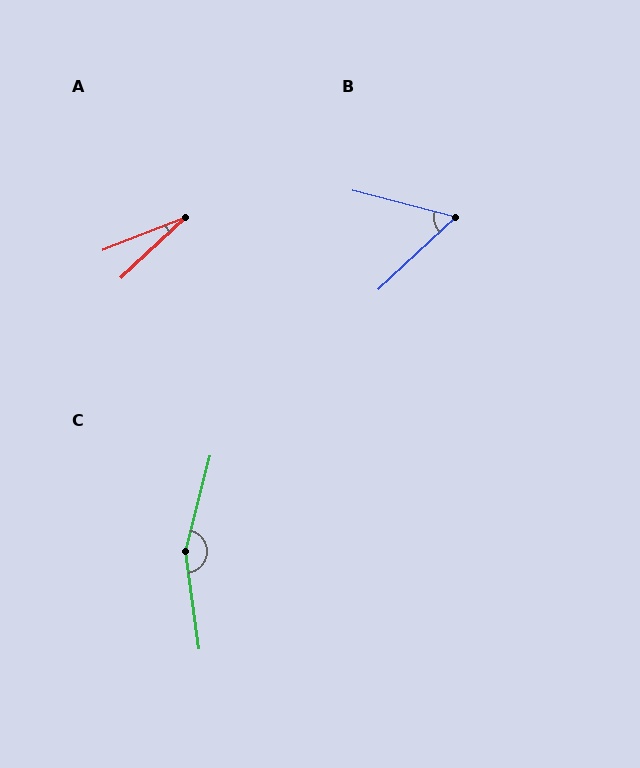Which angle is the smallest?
A, at approximately 21 degrees.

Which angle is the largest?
C, at approximately 158 degrees.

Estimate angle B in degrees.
Approximately 58 degrees.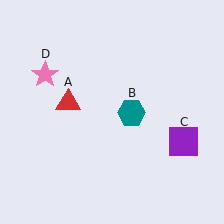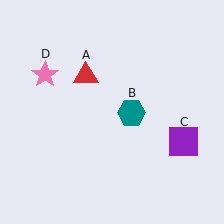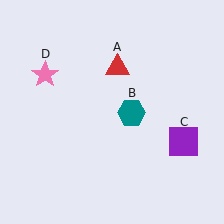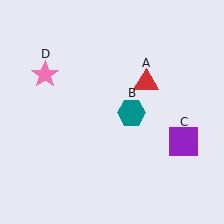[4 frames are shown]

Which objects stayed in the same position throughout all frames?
Teal hexagon (object B) and purple square (object C) and pink star (object D) remained stationary.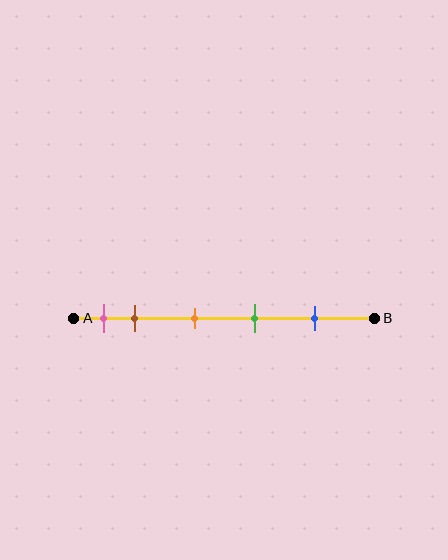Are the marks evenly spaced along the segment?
No, the marks are not evenly spaced.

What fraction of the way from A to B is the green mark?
The green mark is approximately 60% (0.6) of the way from A to B.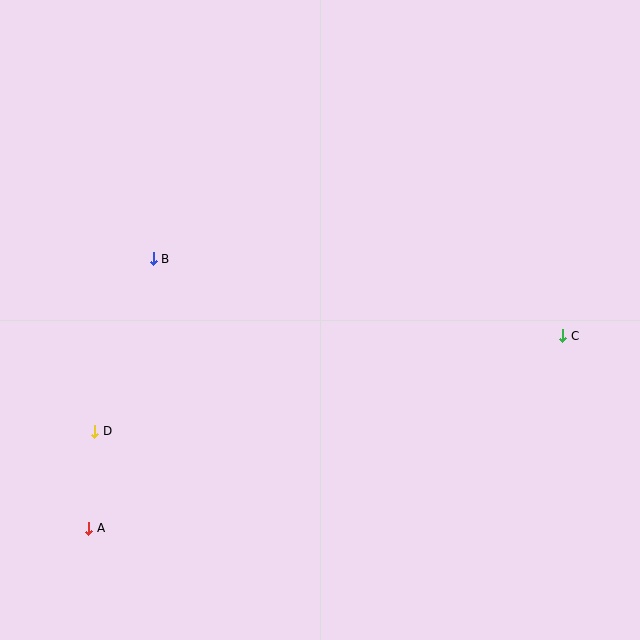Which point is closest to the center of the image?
Point B at (153, 259) is closest to the center.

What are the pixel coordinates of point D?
Point D is at (95, 431).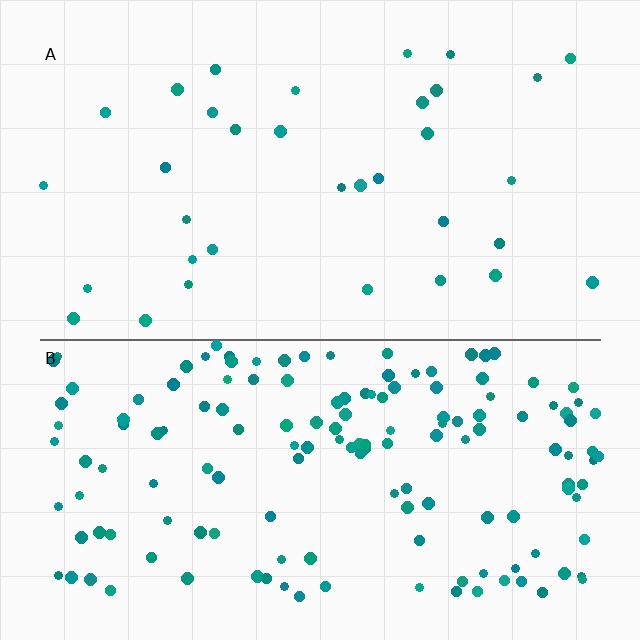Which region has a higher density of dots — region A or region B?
B (the bottom).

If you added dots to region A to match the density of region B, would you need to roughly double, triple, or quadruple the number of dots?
Approximately quadruple.